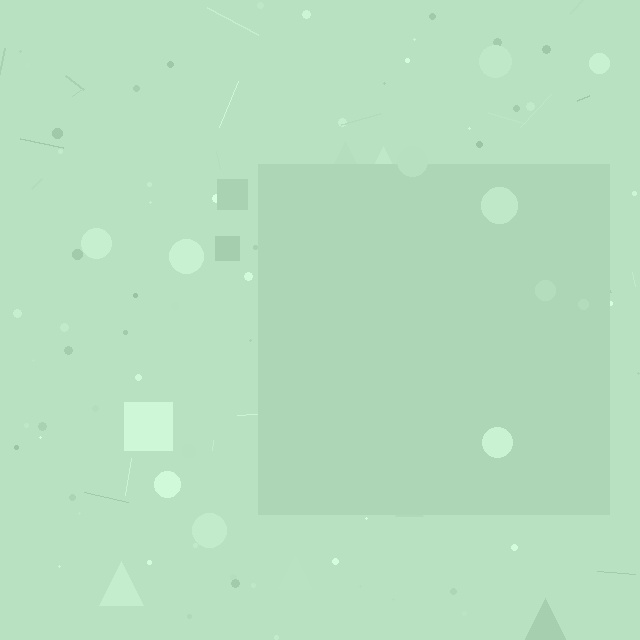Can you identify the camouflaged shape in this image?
The camouflaged shape is a square.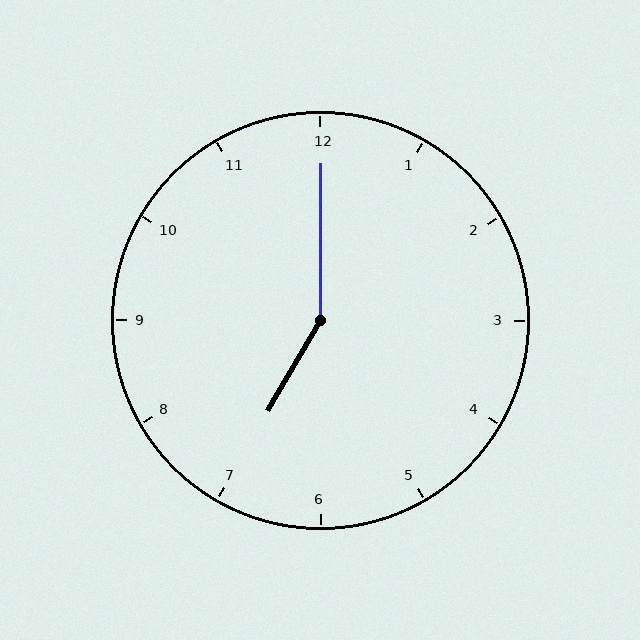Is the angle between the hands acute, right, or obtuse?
It is obtuse.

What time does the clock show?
7:00.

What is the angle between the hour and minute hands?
Approximately 150 degrees.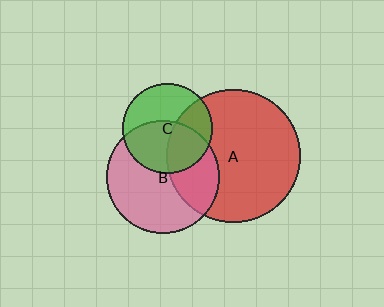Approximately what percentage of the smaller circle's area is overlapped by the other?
Approximately 35%.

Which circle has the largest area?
Circle A (red).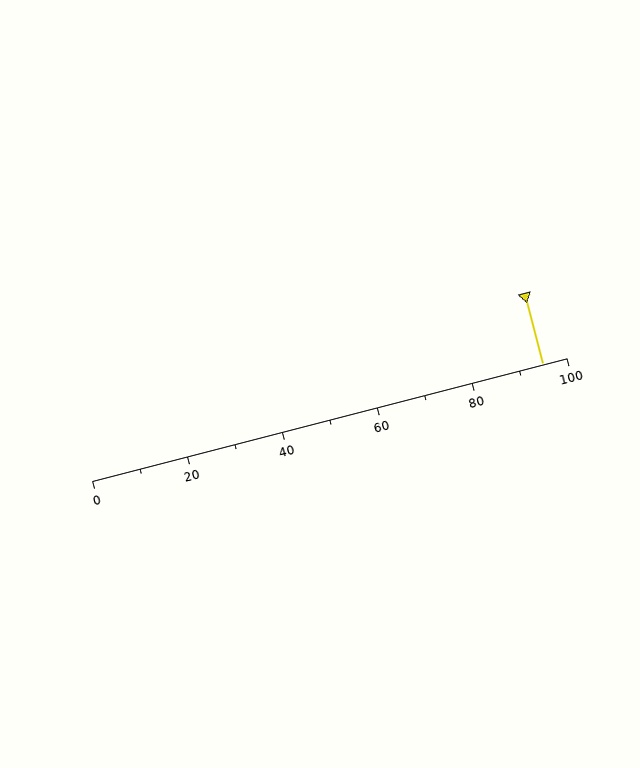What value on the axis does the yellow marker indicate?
The marker indicates approximately 95.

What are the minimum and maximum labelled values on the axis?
The axis runs from 0 to 100.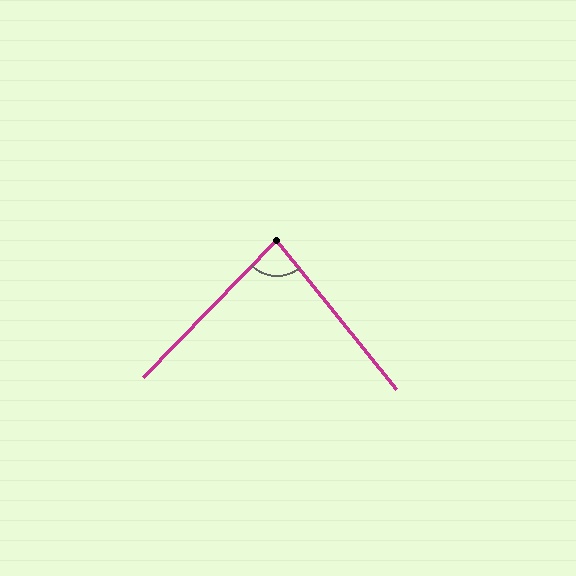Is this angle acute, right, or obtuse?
It is acute.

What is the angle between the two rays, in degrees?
Approximately 83 degrees.